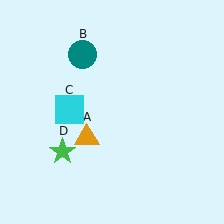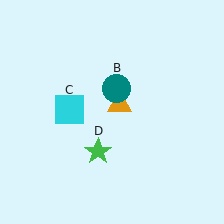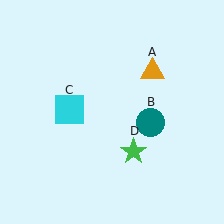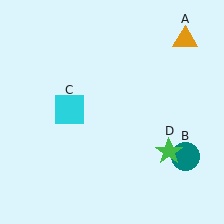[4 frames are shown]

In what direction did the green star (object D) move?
The green star (object D) moved right.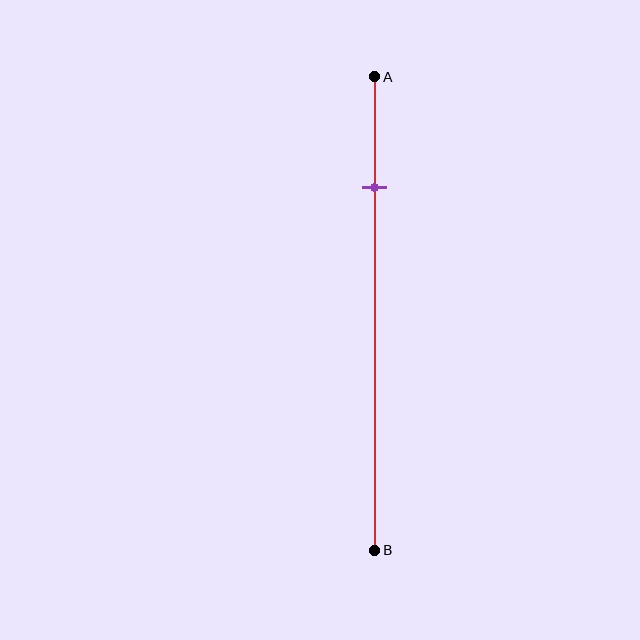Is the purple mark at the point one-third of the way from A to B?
No, the mark is at about 25% from A, not at the 33% one-third point.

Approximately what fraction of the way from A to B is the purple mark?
The purple mark is approximately 25% of the way from A to B.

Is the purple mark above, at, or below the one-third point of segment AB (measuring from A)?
The purple mark is above the one-third point of segment AB.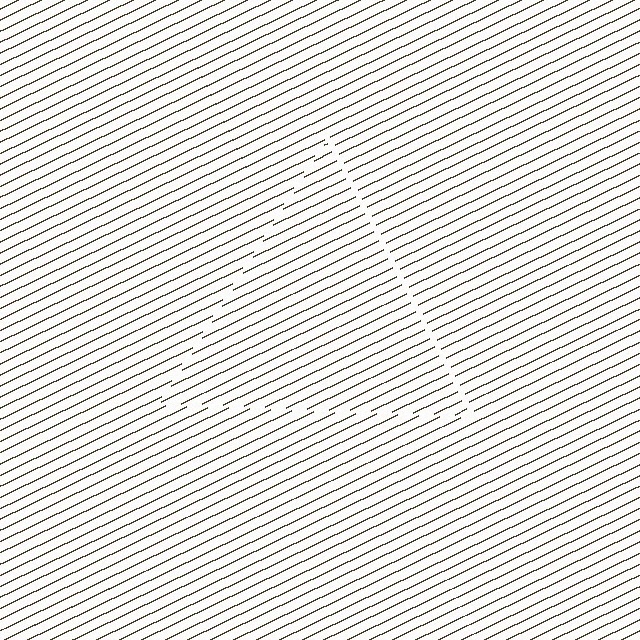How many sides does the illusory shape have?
3 sides — the line-ends trace a triangle.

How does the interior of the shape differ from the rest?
The interior of the shape contains the same grating, shifted by half a period — the contour is defined by the phase discontinuity where line-ends from the inner and outer gratings abut.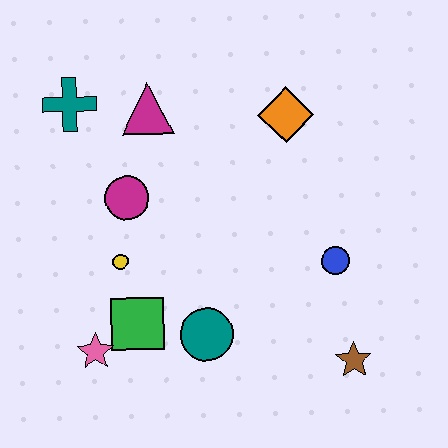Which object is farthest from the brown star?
The teal cross is farthest from the brown star.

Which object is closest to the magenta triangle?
The teal cross is closest to the magenta triangle.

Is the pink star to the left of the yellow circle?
Yes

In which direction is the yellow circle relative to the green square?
The yellow circle is above the green square.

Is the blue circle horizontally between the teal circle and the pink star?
No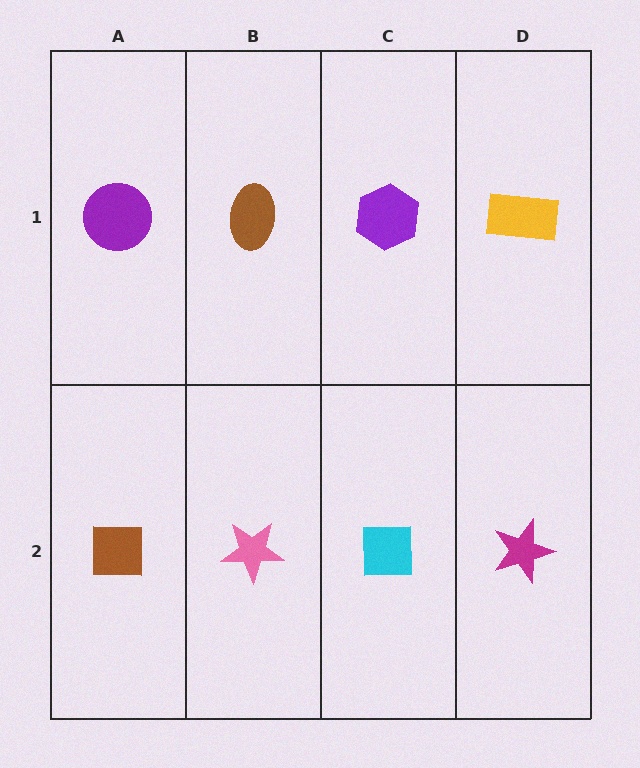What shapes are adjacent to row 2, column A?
A purple circle (row 1, column A), a pink star (row 2, column B).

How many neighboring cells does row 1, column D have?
2.